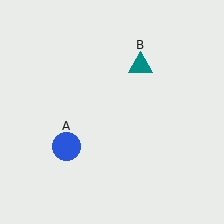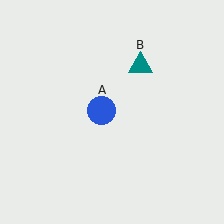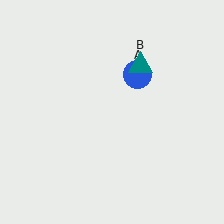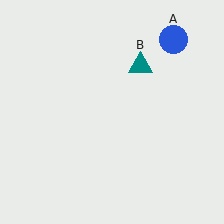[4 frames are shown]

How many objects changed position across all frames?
1 object changed position: blue circle (object A).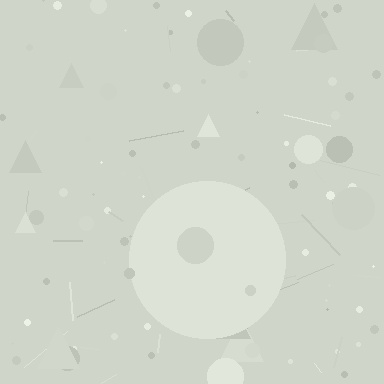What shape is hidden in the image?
A circle is hidden in the image.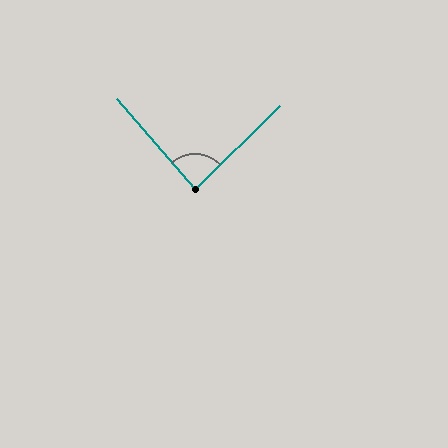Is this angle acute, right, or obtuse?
It is approximately a right angle.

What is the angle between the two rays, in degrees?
Approximately 87 degrees.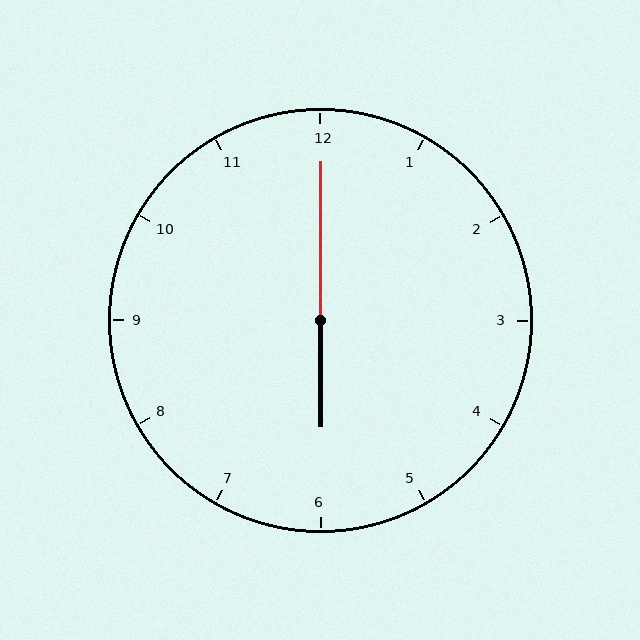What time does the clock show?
6:00.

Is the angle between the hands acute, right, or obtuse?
It is obtuse.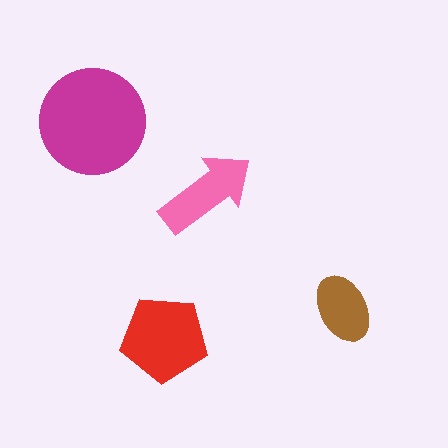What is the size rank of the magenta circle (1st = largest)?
1st.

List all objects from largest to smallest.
The magenta circle, the red pentagon, the pink arrow, the brown ellipse.